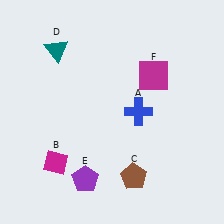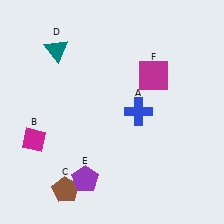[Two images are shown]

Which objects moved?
The objects that moved are: the magenta diamond (B), the brown pentagon (C).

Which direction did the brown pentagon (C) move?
The brown pentagon (C) moved left.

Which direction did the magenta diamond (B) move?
The magenta diamond (B) moved up.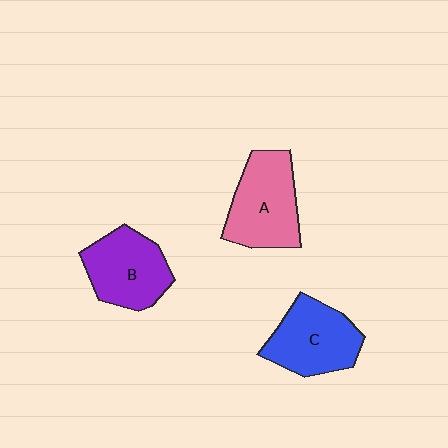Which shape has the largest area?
Shape A (pink).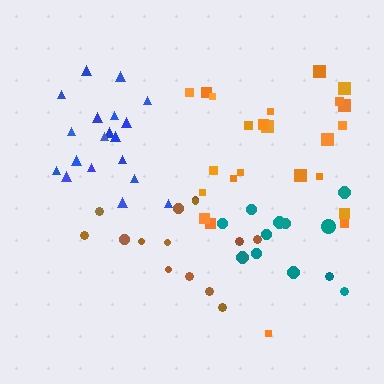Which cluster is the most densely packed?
Blue.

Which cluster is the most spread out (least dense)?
Teal.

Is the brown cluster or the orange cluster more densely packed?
Brown.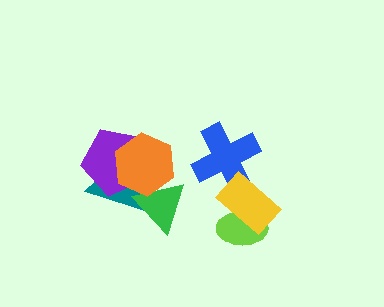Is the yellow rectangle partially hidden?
No, no other shape covers it.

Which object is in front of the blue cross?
The yellow rectangle is in front of the blue cross.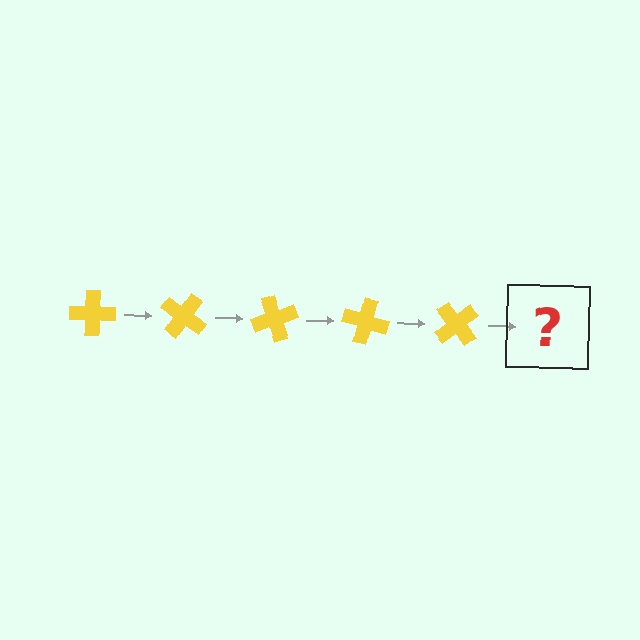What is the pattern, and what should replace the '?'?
The pattern is that the cross rotates 35 degrees each step. The '?' should be a yellow cross rotated 175 degrees.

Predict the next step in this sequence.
The next step is a yellow cross rotated 175 degrees.